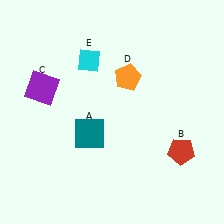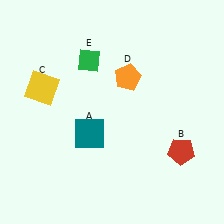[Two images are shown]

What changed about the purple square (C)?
In Image 1, C is purple. In Image 2, it changed to yellow.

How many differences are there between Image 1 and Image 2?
There are 2 differences between the two images.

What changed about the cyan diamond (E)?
In Image 1, E is cyan. In Image 2, it changed to green.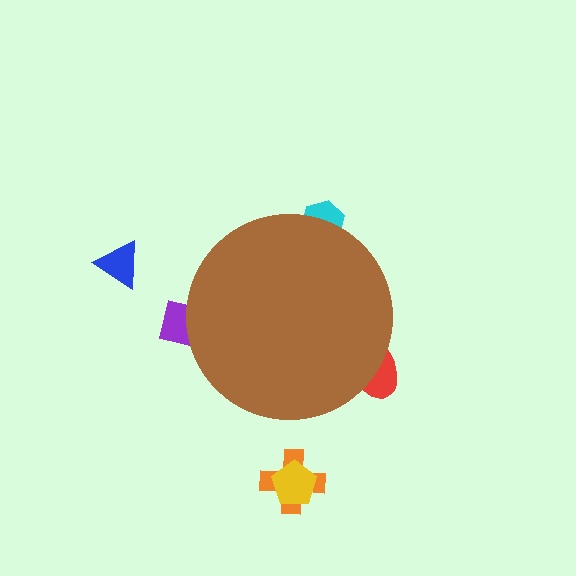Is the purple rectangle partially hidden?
Yes, the purple rectangle is partially hidden behind the brown circle.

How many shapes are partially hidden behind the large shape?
3 shapes are partially hidden.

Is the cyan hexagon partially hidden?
Yes, the cyan hexagon is partially hidden behind the brown circle.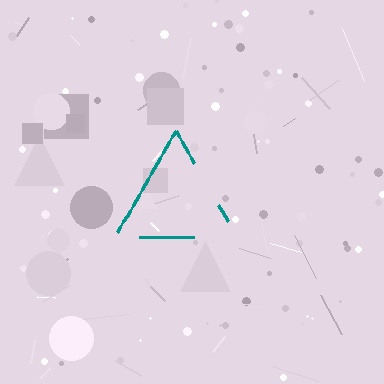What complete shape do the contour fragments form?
The contour fragments form a triangle.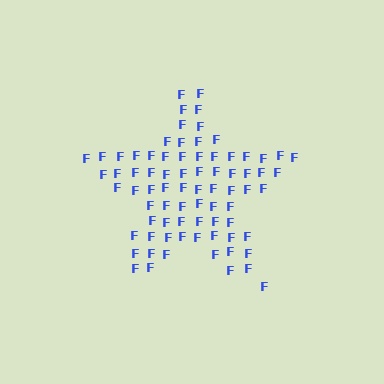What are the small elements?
The small elements are letter F's.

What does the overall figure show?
The overall figure shows a star.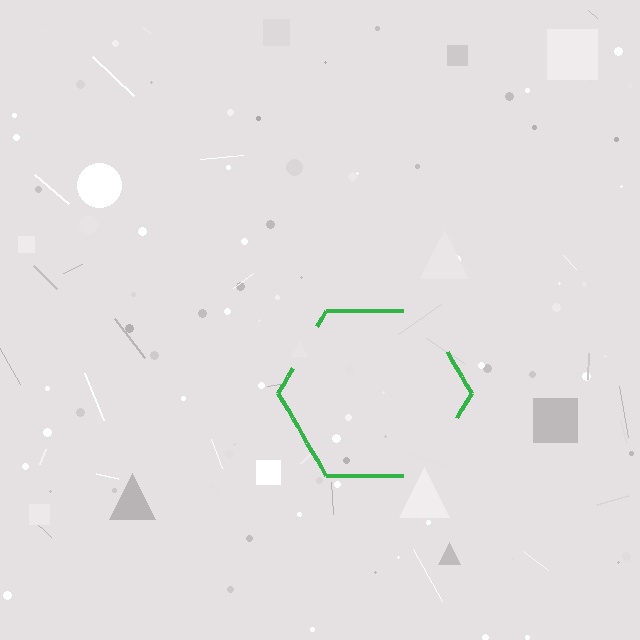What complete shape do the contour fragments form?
The contour fragments form a hexagon.